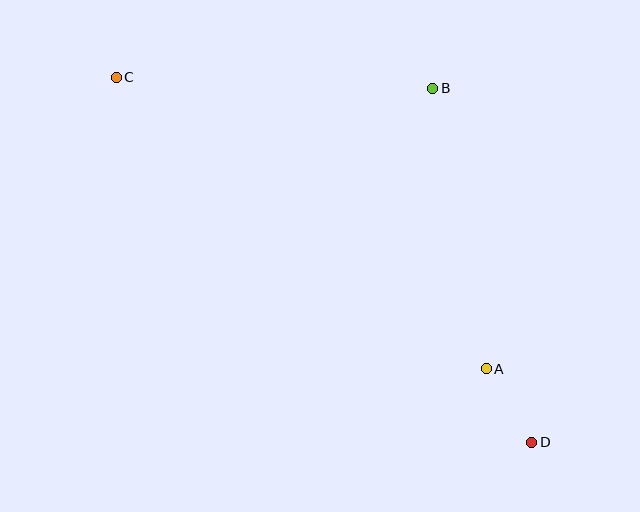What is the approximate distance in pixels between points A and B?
The distance between A and B is approximately 286 pixels.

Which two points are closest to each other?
Points A and D are closest to each other.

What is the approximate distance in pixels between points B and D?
The distance between B and D is approximately 368 pixels.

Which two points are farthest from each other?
Points C and D are farthest from each other.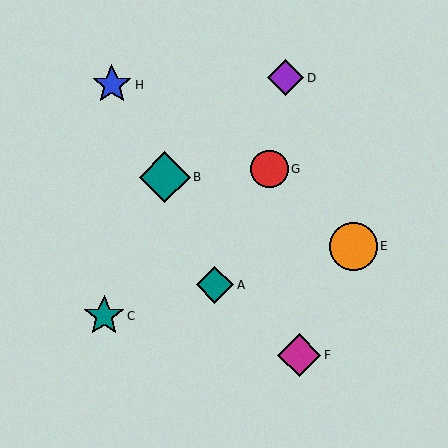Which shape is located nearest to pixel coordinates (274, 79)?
The purple diamond (labeled D) at (285, 78) is nearest to that location.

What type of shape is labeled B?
Shape B is a teal diamond.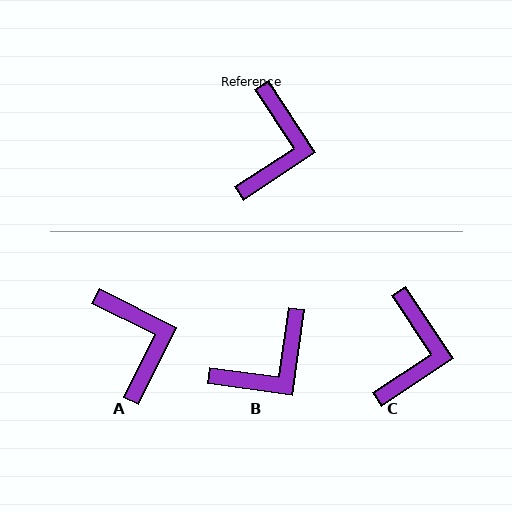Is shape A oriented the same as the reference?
No, it is off by about 30 degrees.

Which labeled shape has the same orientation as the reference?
C.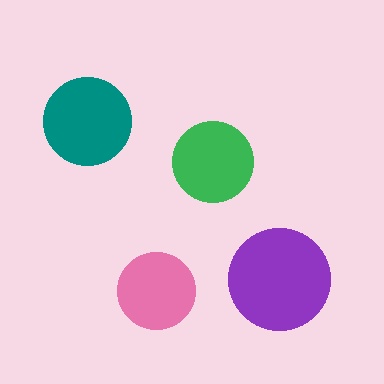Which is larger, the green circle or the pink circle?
The green one.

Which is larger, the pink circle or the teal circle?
The teal one.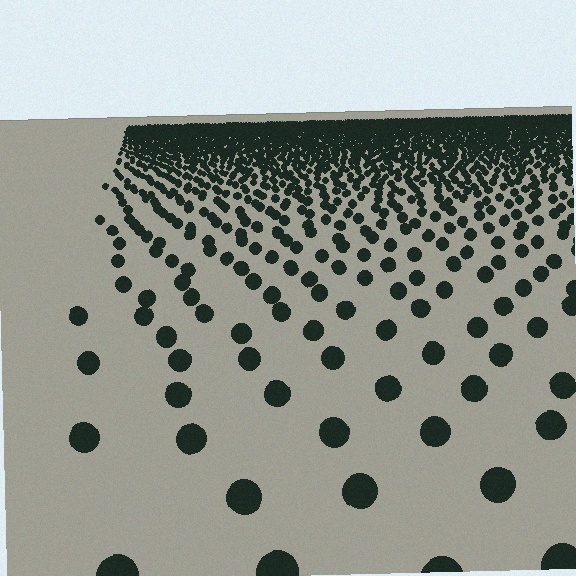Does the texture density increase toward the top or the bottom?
Density increases toward the top.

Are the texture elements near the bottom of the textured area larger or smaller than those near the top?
Larger. Near the bottom, elements are closer to the viewer and appear at a bigger on-screen size.